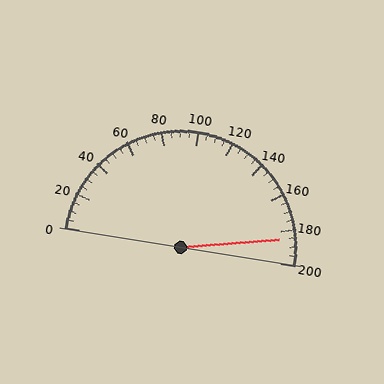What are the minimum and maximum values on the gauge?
The gauge ranges from 0 to 200.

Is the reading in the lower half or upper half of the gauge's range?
The reading is in the upper half of the range (0 to 200).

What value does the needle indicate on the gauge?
The needle indicates approximately 185.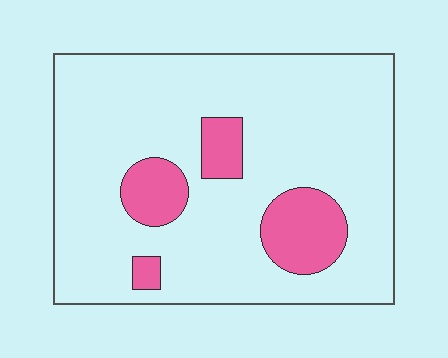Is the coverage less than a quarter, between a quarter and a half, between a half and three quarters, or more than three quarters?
Less than a quarter.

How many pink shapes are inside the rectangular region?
4.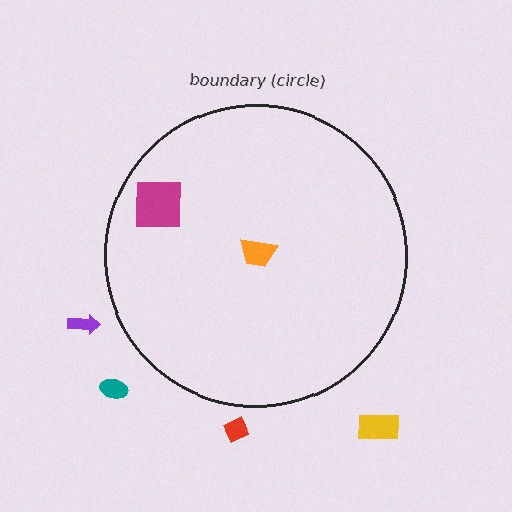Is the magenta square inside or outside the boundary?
Inside.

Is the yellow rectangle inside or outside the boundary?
Outside.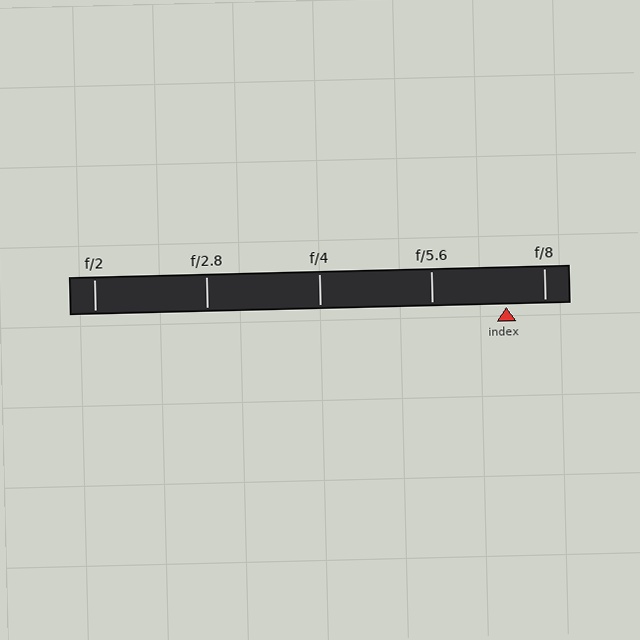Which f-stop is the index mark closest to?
The index mark is closest to f/8.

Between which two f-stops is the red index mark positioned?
The index mark is between f/5.6 and f/8.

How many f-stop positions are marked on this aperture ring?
There are 5 f-stop positions marked.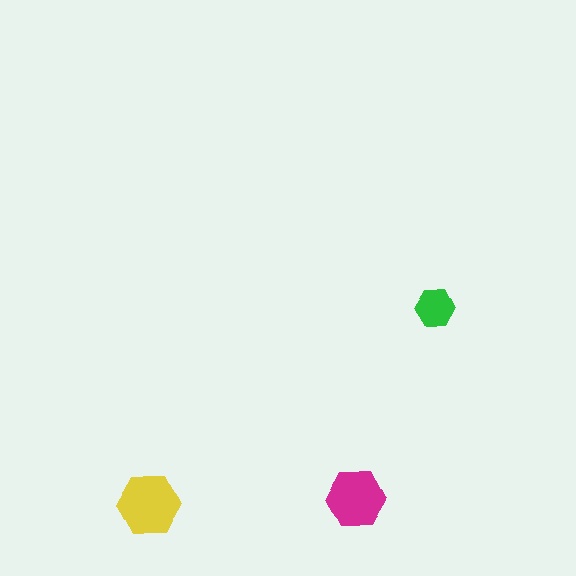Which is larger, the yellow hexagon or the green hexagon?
The yellow one.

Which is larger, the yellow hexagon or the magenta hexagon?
The yellow one.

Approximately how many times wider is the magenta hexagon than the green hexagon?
About 1.5 times wider.